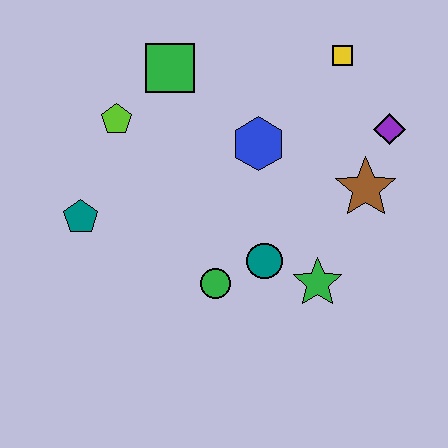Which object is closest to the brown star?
The purple diamond is closest to the brown star.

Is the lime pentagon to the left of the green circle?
Yes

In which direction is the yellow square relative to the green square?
The yellow square is to the right of the green square.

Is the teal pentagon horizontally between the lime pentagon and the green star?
No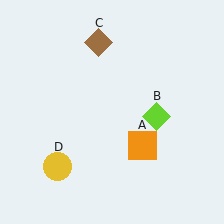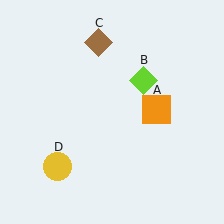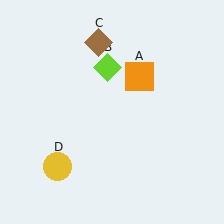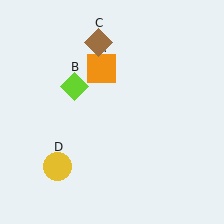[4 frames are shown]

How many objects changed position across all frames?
2 objects changed position: orange square (object A), lime diamond (object B).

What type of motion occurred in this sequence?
The orange square (object A), lime diamond (object B) rotated counterclockwise around the center of the scene.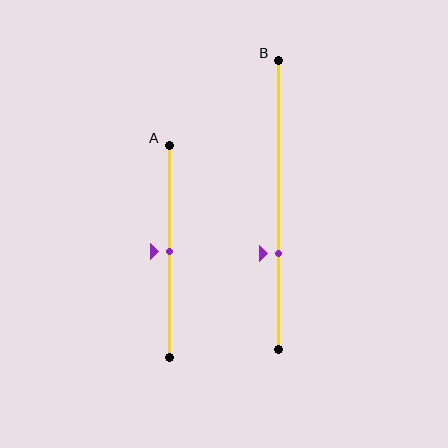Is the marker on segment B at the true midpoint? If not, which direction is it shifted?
No, the marker on segment B is shifted downward by about 17% of the segment length.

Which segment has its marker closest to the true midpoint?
Segment A has its marker closest to the true midpoint.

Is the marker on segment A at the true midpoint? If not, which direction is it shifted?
Yes, the marker on segment A is at the true midpoint.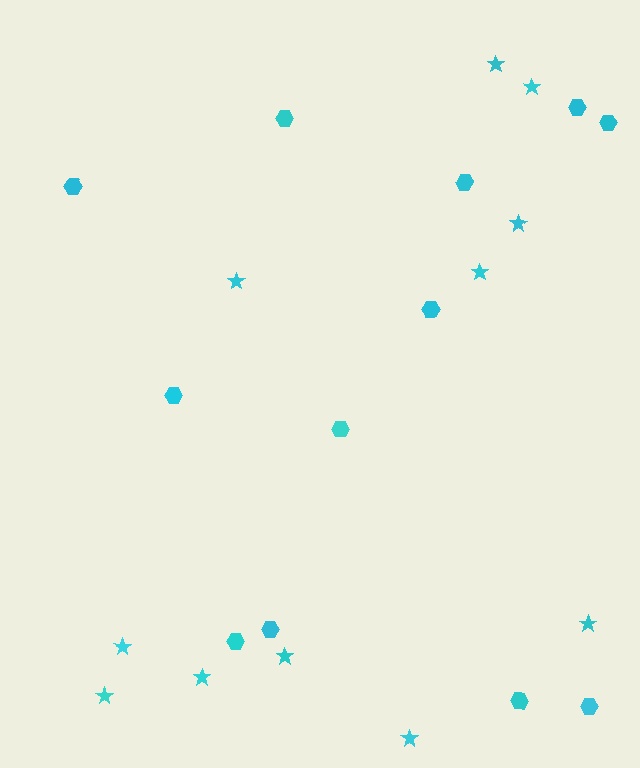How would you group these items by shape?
There are 2 groups: one group of hexagons (12) and one group of stars (11).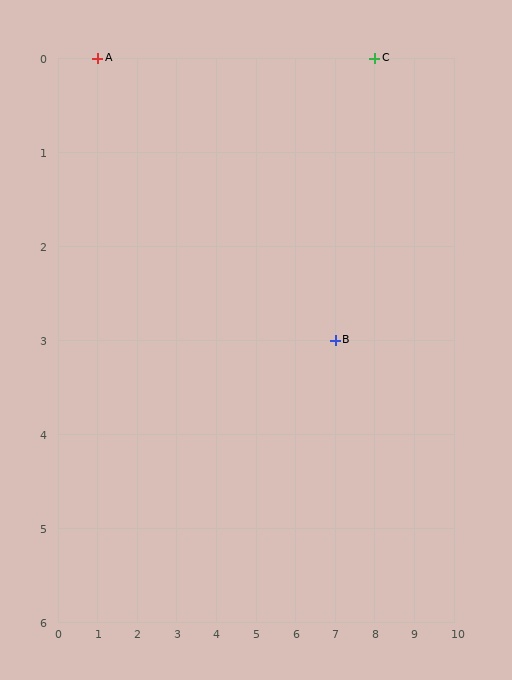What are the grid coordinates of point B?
Point B is at grid coordinates (7, 3).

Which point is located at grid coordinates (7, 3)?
Point B is at (7, 3).